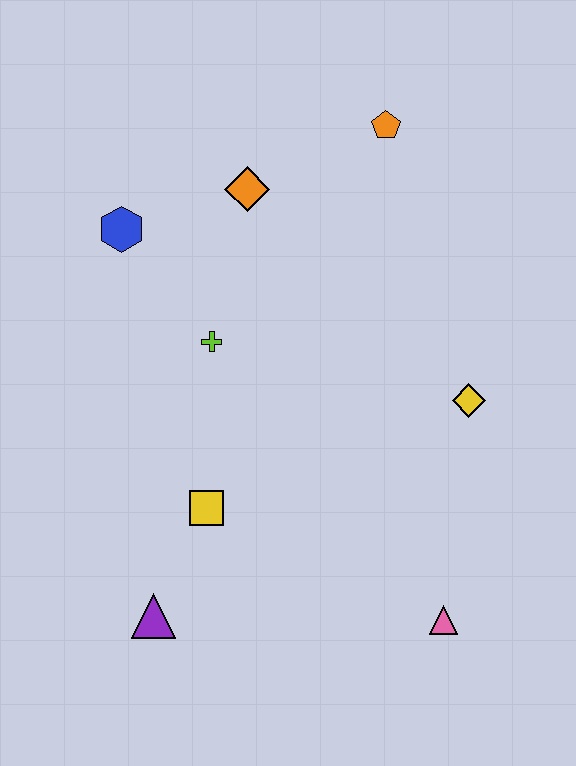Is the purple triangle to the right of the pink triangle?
No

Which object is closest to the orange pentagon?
The orange diamond is closest to the orange pentagon.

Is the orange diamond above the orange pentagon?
No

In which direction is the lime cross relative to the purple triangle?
The lime cross is above the purple triangle.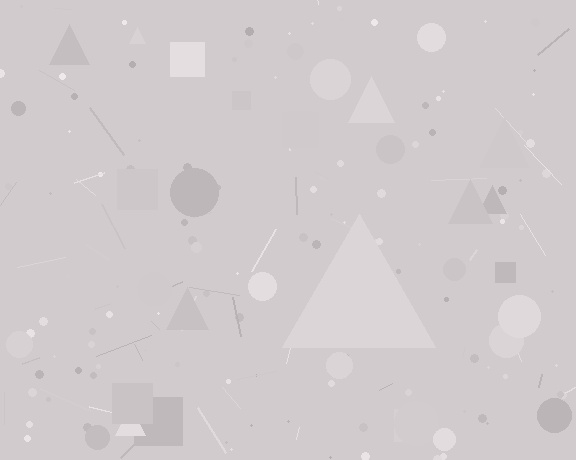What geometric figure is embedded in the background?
A triangle is embedded in the background.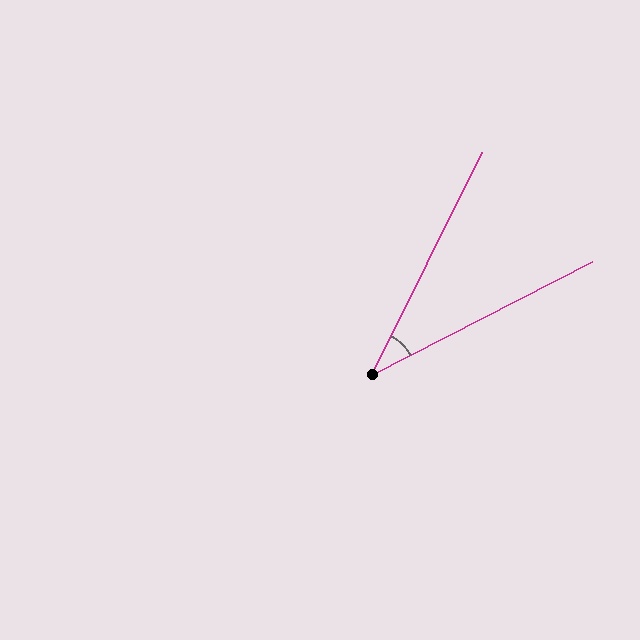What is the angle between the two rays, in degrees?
Approximately 36 degrees.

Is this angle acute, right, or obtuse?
It is acute.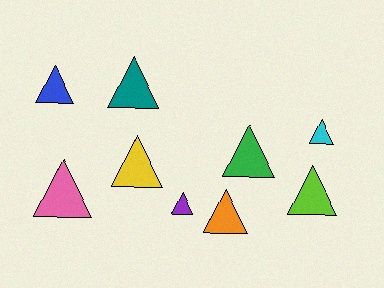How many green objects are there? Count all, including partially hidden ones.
There is 1 green object.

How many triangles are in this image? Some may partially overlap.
There are 9 triangles.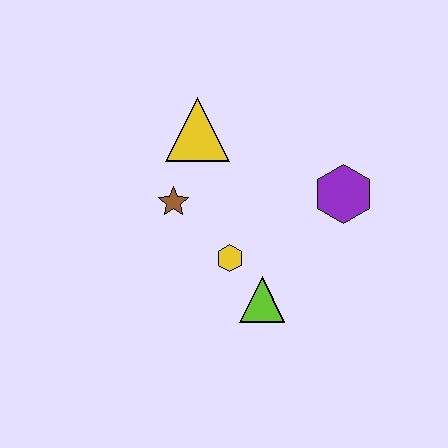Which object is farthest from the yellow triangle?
The lime triangle is farthest from the yellow triangle.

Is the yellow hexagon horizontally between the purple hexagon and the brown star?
Yes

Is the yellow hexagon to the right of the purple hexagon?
No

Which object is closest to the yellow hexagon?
The lime triangle is closest to the yellow hexagon.